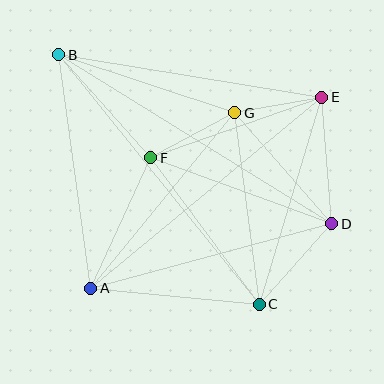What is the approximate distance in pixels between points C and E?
The distance between C and E is approximately 216 pixels.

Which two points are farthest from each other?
Points B and D are farthest from each other.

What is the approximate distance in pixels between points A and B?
The distance between A and B is approximately 236 pixels.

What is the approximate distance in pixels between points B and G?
The distance between B and G is approximately 185 pixels.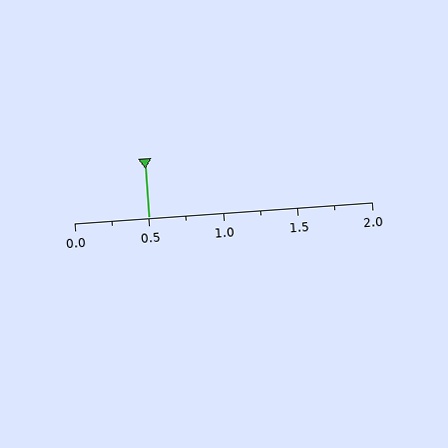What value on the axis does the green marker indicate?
The marker indicates approximately 0.5.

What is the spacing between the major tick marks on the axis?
The major ticks are spaced 0.5 apart.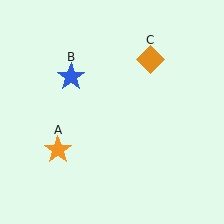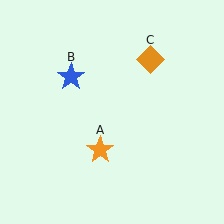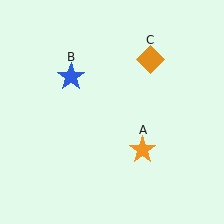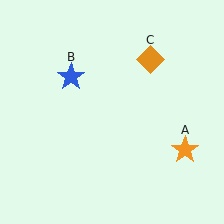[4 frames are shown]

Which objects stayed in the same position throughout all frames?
Blue star (object B) and orange diamond (object C) remained stationary.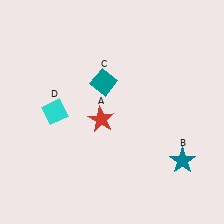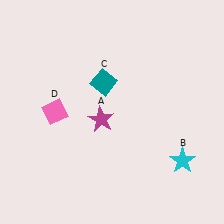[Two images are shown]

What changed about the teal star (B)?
In Image 1, B is teal. In Image 2, it changed to cyan.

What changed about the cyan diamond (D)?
In Image 1, D is cyan. In Image 2, it changed to pink.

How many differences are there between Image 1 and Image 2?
There are 3 differences between the two images.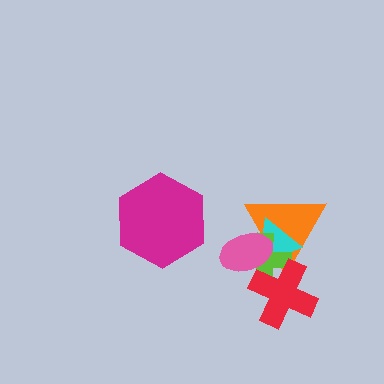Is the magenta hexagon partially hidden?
No, no other shape covers it.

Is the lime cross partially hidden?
Yes, it is partially covered by another shape.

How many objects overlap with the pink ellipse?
4 objects overlap with the pink ellipse.